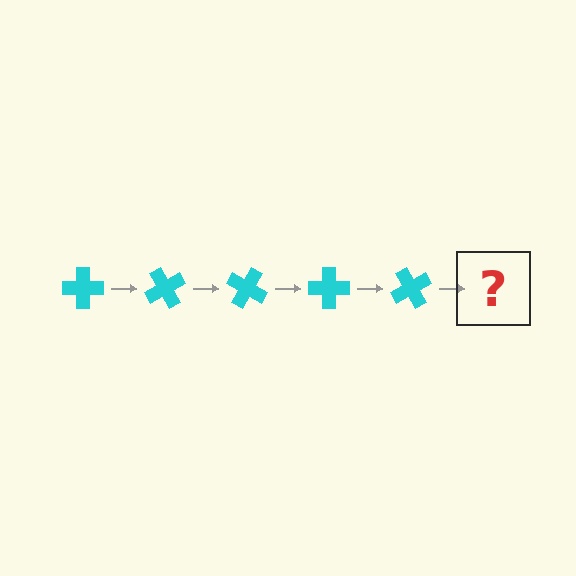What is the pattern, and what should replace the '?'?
The pattern is that the cross rotates 60 degrees each step. The '?' should be a cyan cross rotated 300 degrees.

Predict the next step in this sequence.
The next step is a cyan cross rotated 300 degrees.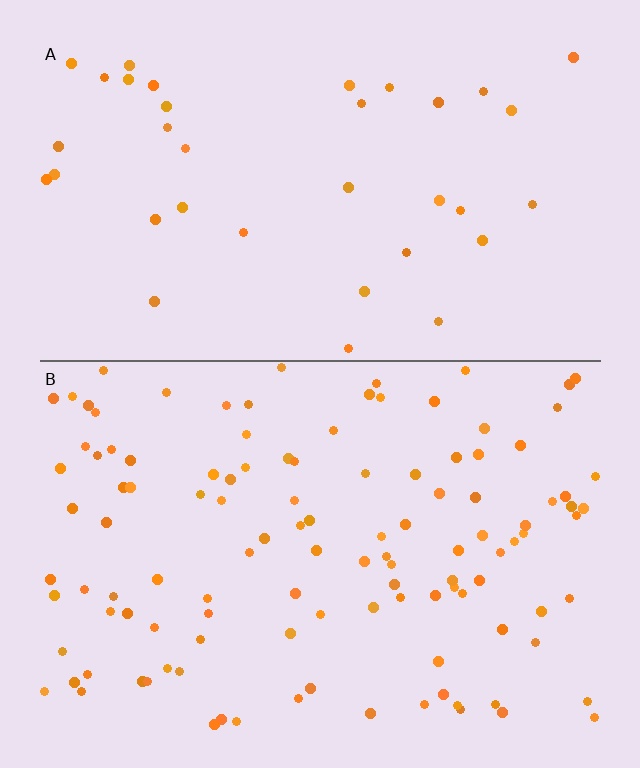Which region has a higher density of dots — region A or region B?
B (the bottom).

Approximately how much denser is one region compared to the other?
Approximately 3.3× — region B over region A.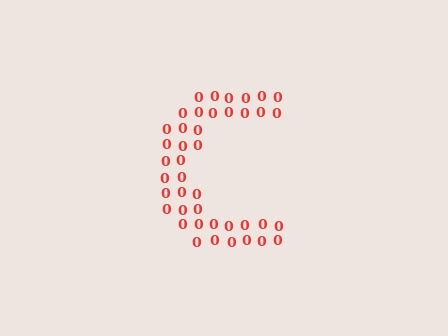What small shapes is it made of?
It is made of small digit 0's.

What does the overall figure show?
The overall figure shows the letter C.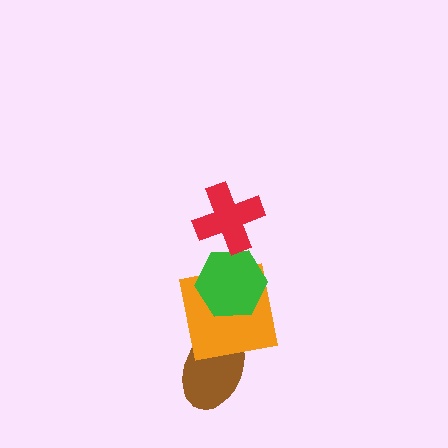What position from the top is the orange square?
The orange square is 3rd from the top.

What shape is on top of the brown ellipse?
The orange square is on top of the brown ellipse.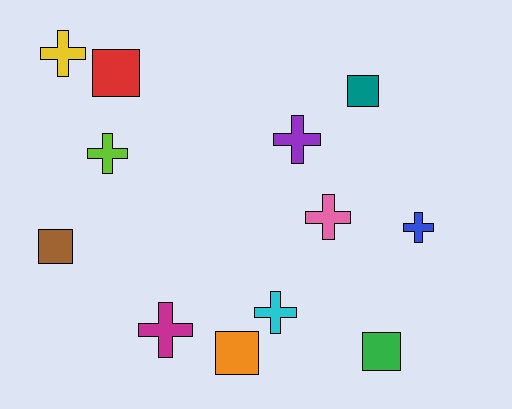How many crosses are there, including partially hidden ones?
There are 7 crosses.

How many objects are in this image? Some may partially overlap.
There are 12 objects.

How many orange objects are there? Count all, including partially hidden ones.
There is 1 orange object.